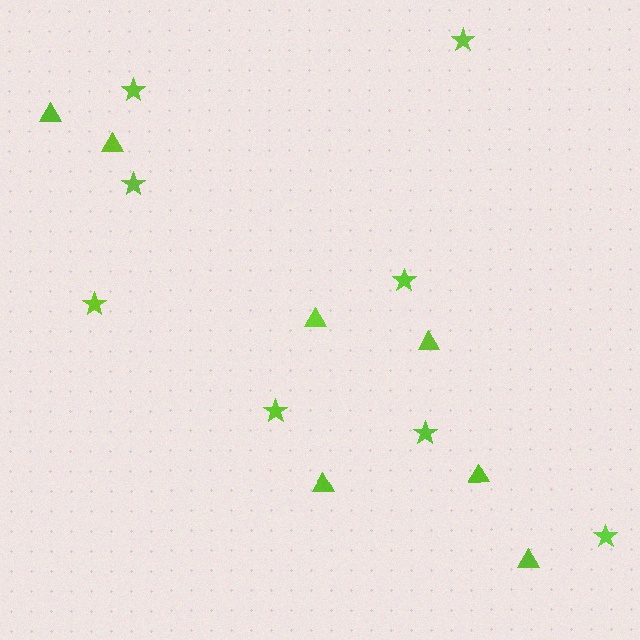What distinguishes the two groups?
There are 2 groups: one group of stars (8) and one group of triangles (7).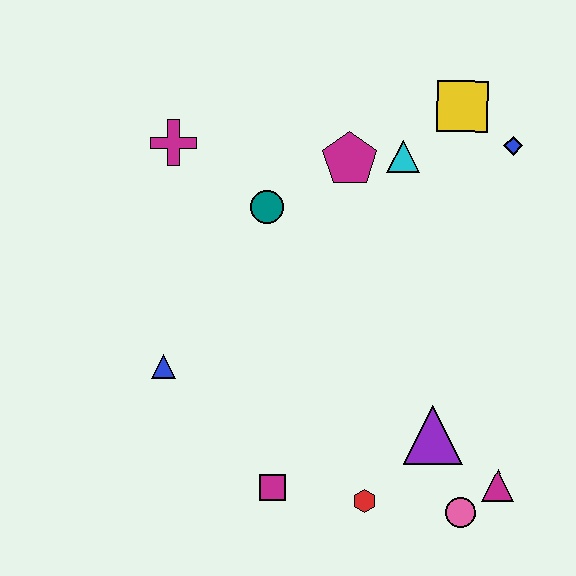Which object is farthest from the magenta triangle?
The magenta cross is farthest from the magenta triangle.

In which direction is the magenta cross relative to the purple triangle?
The magenta cross is above the purple triangle.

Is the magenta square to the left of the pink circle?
Yes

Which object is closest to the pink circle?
The magenta triangle is closest to the pink circle.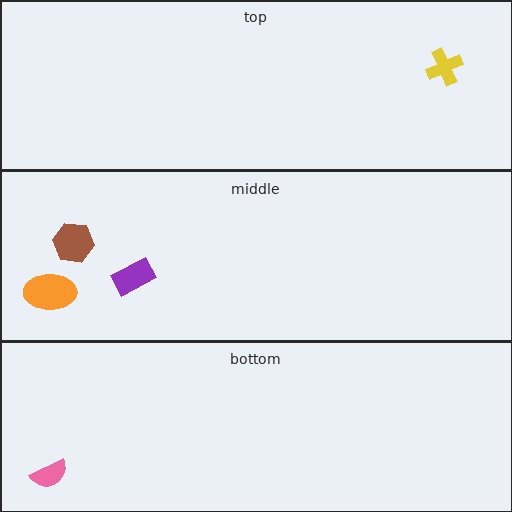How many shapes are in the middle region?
3.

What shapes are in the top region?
The yellow cross.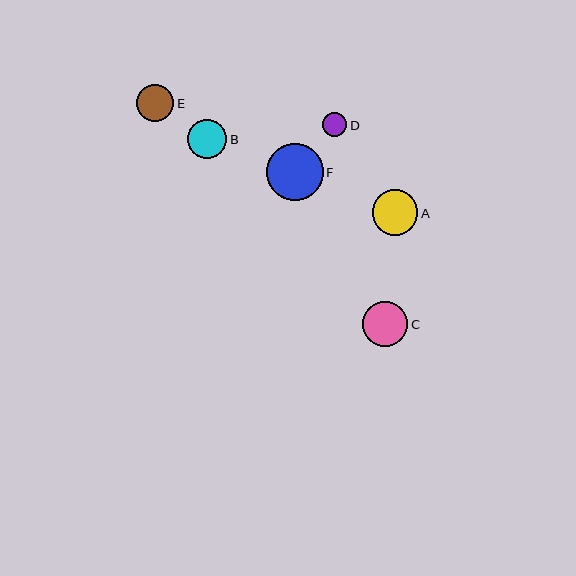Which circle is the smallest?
Circle D is the smallest with a size of approximately 24 pixels.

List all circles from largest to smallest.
From largest to smallest: F, C, A, B, E, D.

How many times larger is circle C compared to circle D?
Circle C is approximately 1.9 times the size of circle D.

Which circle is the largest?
Circle F is the largest with a size of approximately 57 pixels.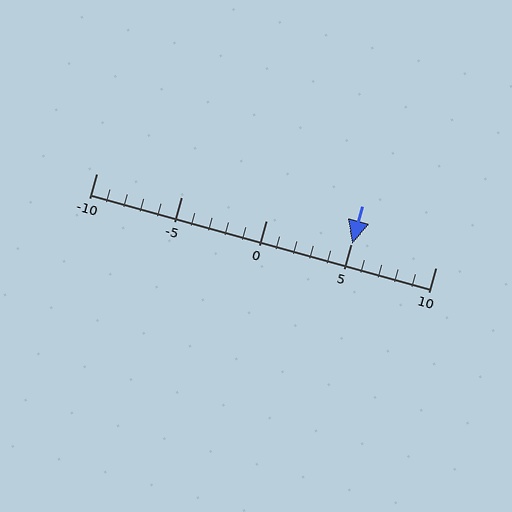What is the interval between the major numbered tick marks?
The major tick marks are spaced 5 units apart.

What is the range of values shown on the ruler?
The ruler shows values from -10 to 10.